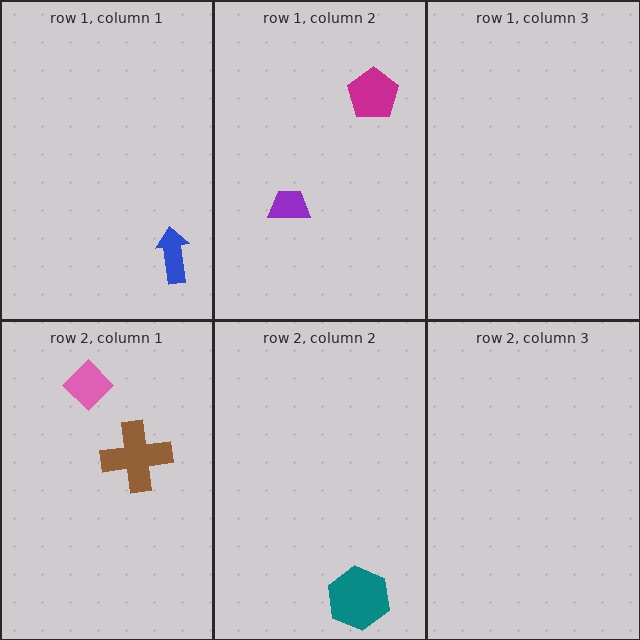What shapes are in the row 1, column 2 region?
The magenta pentagon, the purple trapezoid.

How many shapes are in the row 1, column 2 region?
2.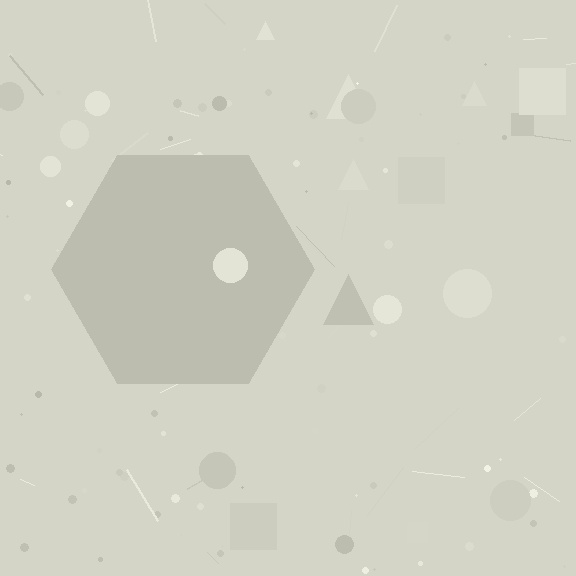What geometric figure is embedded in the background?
A hexagon is embedded in the background.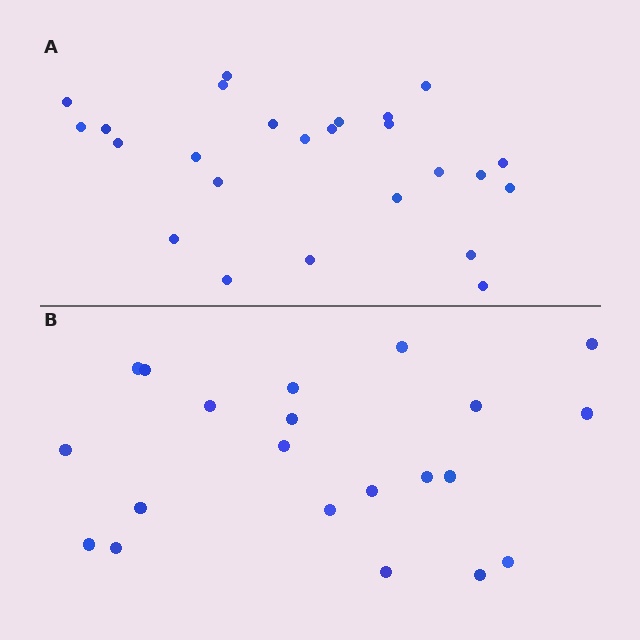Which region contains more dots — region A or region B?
Region A (the top region) has more dots.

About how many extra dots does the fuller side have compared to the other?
Region A has about 4 more dots than region B.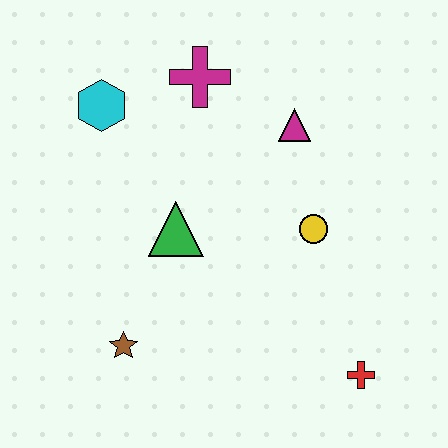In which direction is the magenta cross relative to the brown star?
The magenta cross is above the brown star.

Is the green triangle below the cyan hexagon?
Yes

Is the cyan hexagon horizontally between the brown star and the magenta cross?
No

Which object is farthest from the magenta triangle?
The brown star is farthest from the magenta triangle.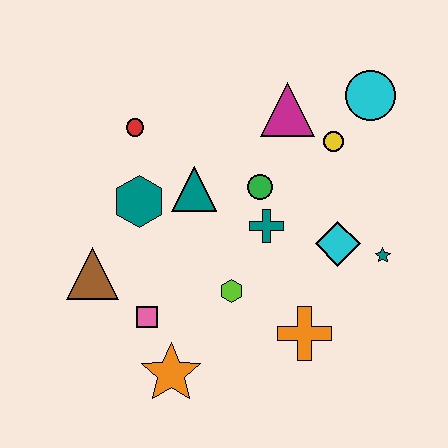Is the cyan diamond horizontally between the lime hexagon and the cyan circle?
Yes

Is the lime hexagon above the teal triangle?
No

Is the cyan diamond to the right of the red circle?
Yes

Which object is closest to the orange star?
The pink square is closest to the orange star.